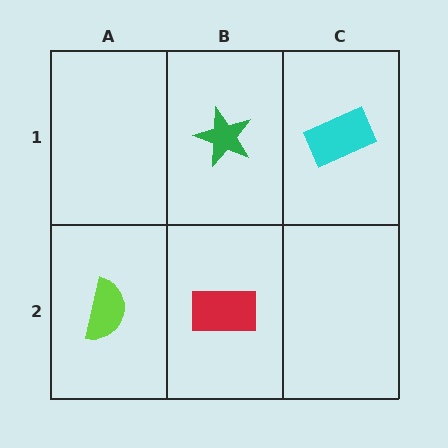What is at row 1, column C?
A cyan rectangle.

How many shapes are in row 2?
2 shapes.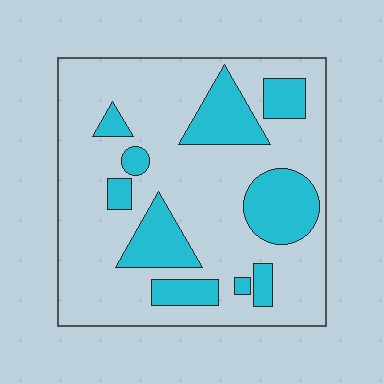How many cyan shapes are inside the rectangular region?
10.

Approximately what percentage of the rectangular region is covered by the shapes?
Approximately 25%.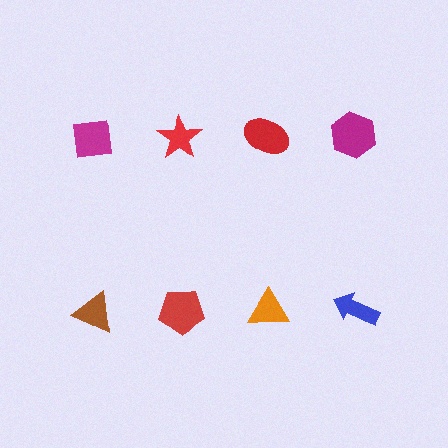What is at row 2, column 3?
An orange triangle.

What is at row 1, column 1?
A magenta square.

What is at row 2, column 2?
A red pentagon.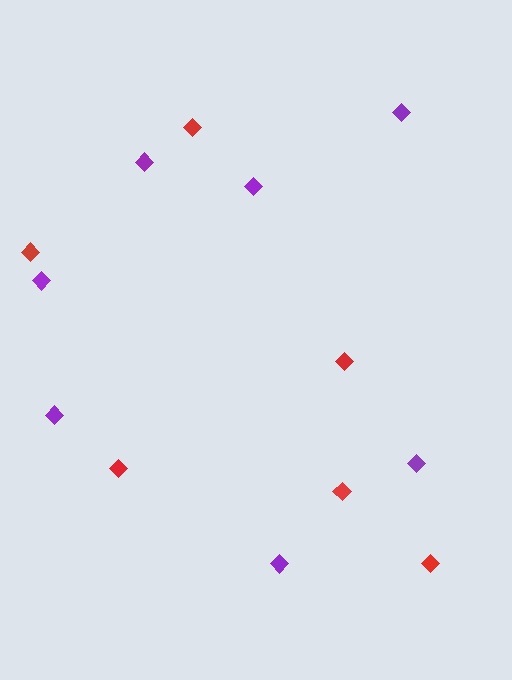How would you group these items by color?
There are 2 groups: one group of red diamonds (6) and one group of purple diamonds (7).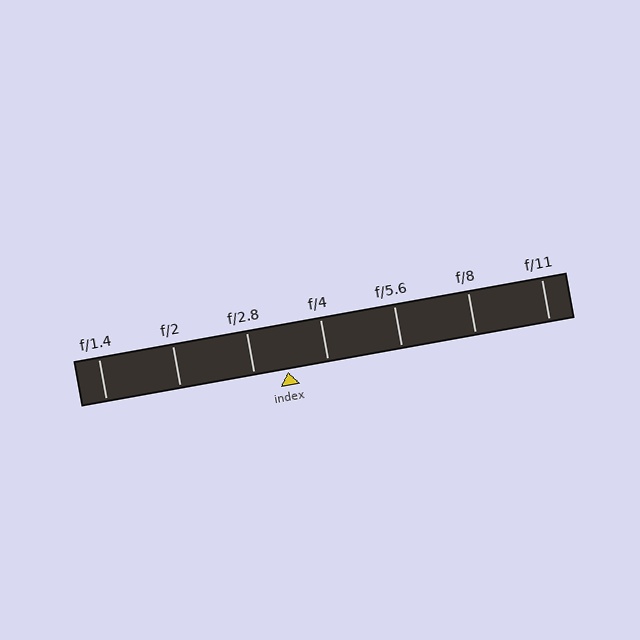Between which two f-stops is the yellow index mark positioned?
The index mark is between f/2.8 and f/4.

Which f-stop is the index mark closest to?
The index mark is closest to f/2.8.